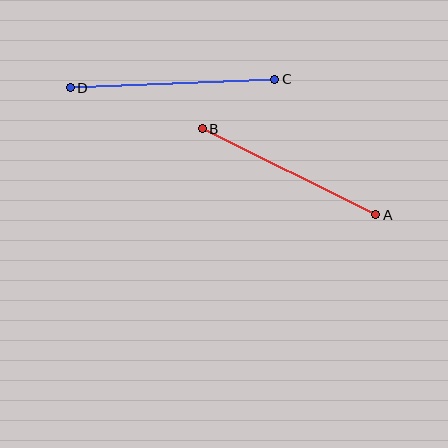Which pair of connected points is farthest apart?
Points C and D are farthest apart.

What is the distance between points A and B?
The distance is approximately 193 pixels.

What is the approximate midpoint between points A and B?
The midpoint is at approximately (289, 172) pixels.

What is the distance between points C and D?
The distance is approximately 205 pixels.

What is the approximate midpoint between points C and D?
The midpoint is at approximately (172, 84) pixels.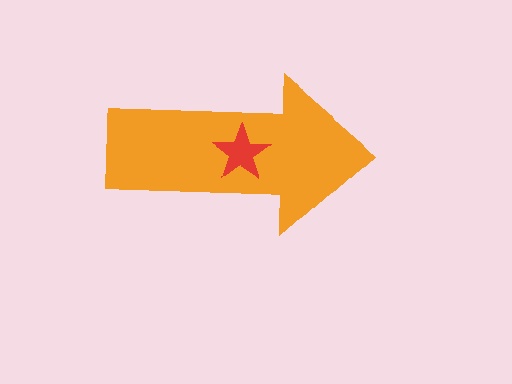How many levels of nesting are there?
2.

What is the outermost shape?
The orange arrow.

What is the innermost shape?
The red star.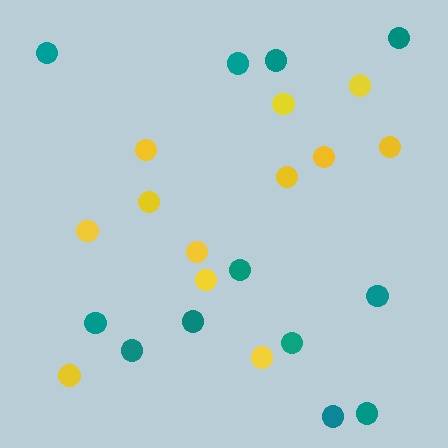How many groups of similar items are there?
There are 2 groups: one group of yellow circles (12) and one group of teal circles (12).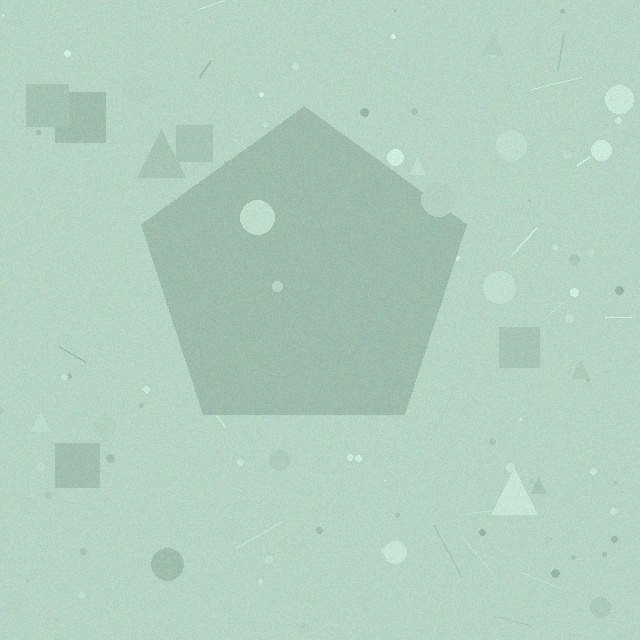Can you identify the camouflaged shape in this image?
The camouflaged shape is a pentagon.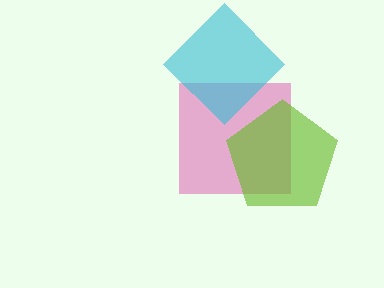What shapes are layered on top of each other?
The layered shapes are: a pink square, a cyan diamond, a lime pentagon.